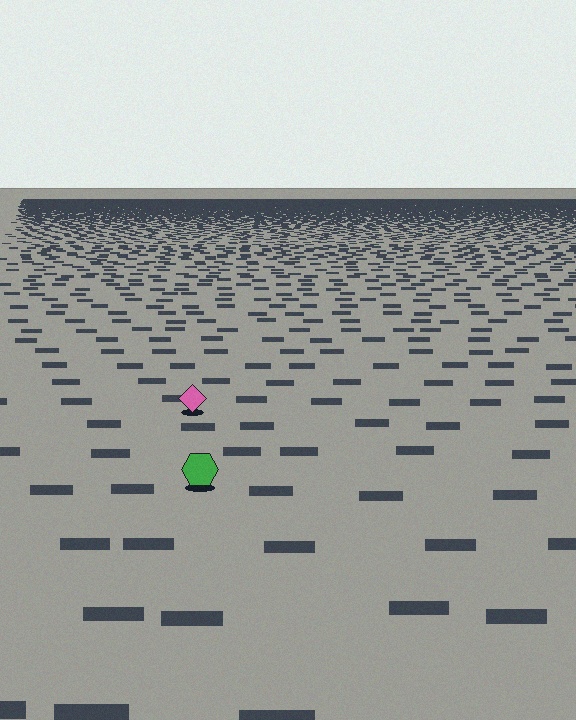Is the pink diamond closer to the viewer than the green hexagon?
No. The green hexagon is closer — you can tell from the texture gradient: the ground texture is coarser near it.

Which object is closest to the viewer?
The green hexagon is closest. The texture marks near it are larger and more spread out.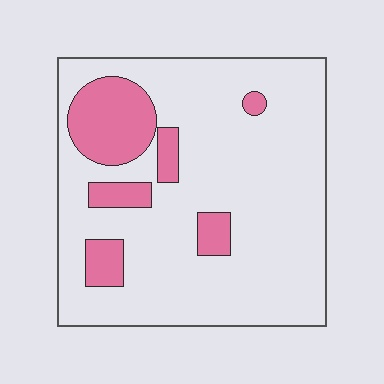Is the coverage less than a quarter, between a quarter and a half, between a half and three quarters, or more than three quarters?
Less than a quarter.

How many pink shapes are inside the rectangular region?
6.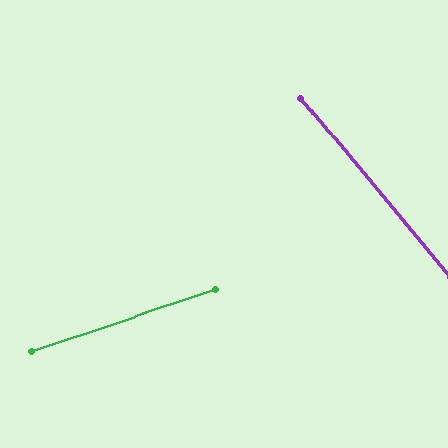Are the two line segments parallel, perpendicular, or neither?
Neither parallel nor perpendicular — they differ by about 69°.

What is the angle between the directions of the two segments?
Approximately 69 degrees.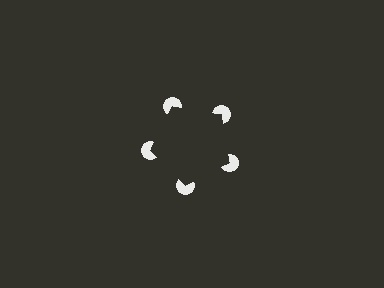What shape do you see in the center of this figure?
An illusory pentagon — its edges are inferred from the aligned wedge cuts in the pac-man discs, not physically drawn.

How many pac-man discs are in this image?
There are 5 — one at each vertex of the illusory pentagon.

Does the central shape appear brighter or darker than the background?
It typically appears slightly darker than the background, even though no actual brightness change is drawn.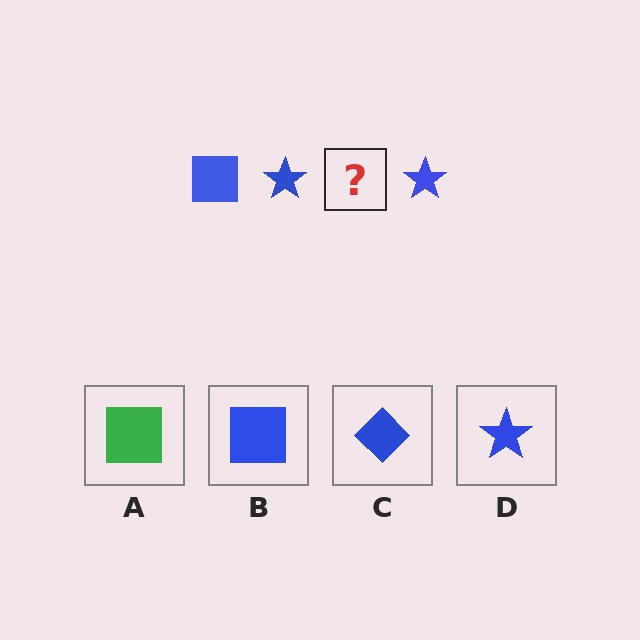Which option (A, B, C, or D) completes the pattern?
B.